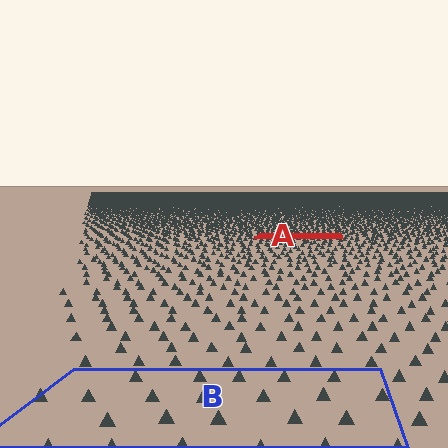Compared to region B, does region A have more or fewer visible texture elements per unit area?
Region A has more texture elements per unit area — they are packed more densely because it is farther away.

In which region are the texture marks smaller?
The texture marks are smaller in region A, because it is farther away.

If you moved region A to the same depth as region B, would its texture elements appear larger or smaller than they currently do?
They would appear larger. At a closer depth, the same texture elements are projected at a bigger on-screen size.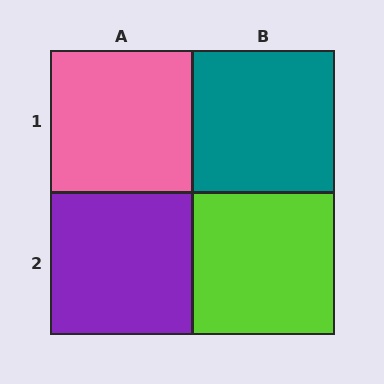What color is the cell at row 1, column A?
Pink.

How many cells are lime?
1 cell is lime.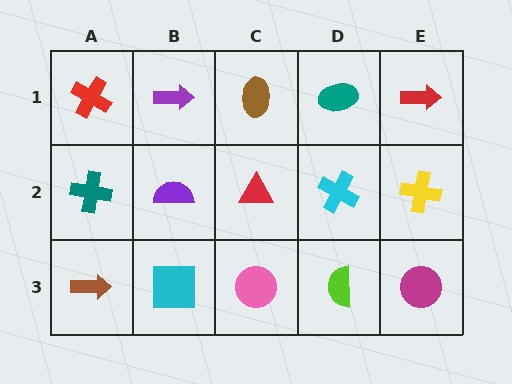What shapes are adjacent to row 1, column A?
A teal cross (row 2, column A), a purple arrow (row 1, column B).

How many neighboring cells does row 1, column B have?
3.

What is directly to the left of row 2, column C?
A purple semicircle.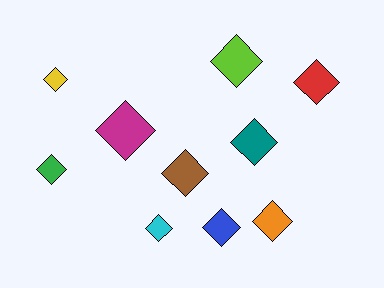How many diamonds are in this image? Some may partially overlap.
There are 10 diamonds.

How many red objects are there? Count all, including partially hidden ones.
There is 1 red object.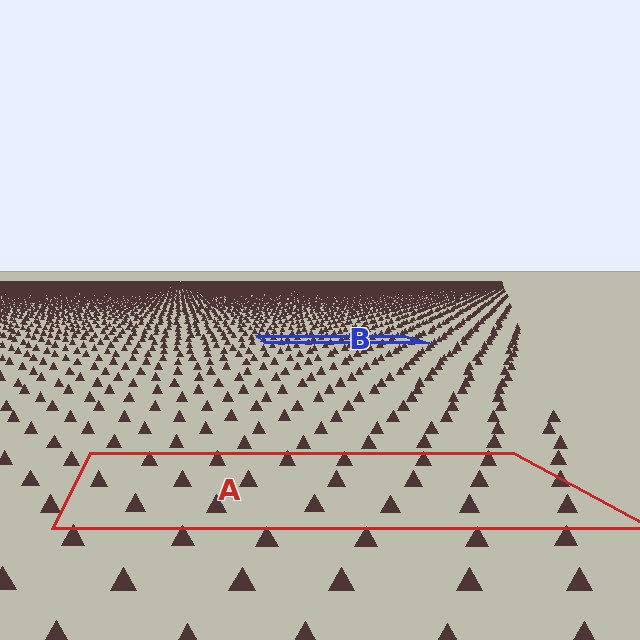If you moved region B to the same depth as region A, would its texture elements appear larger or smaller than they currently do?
They would appear larger. At a closer depth, the same texture elements are projected at a bigger on-screen size.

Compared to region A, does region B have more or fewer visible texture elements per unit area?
Region B has more texture elements per unit area — they are packed more densely because it is farther away.